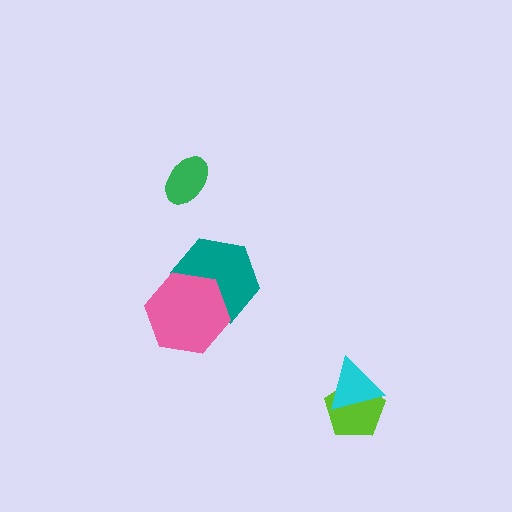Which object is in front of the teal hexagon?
The pink hexagon is in front of the teal hexagon.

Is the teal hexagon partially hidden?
Yes, it is partially covered by another shape.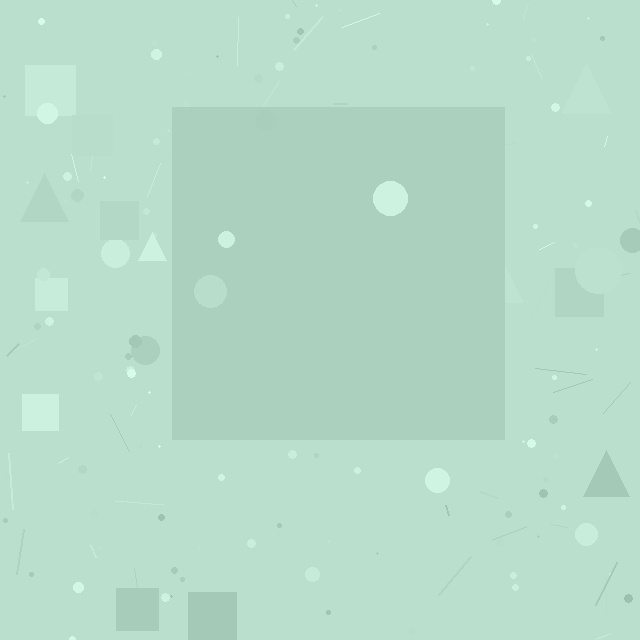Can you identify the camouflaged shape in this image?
The camouflaged shape is a square.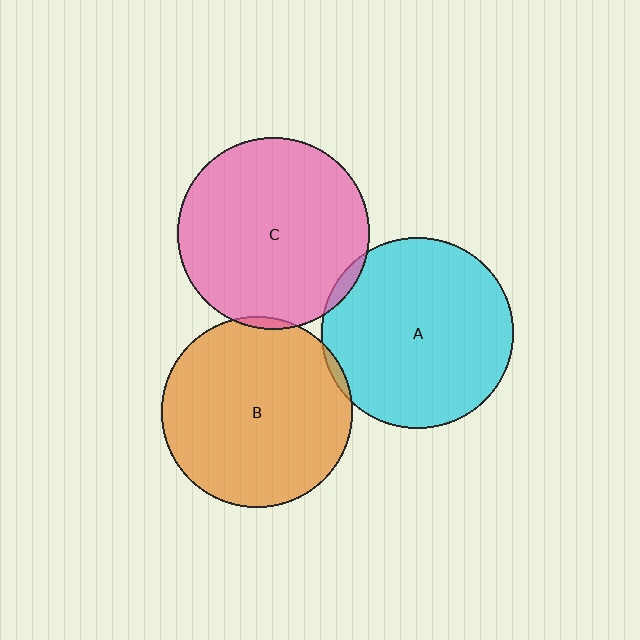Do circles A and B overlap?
Yes.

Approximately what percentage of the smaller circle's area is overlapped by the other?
Approximately 5%.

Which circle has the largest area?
Circle C (pink).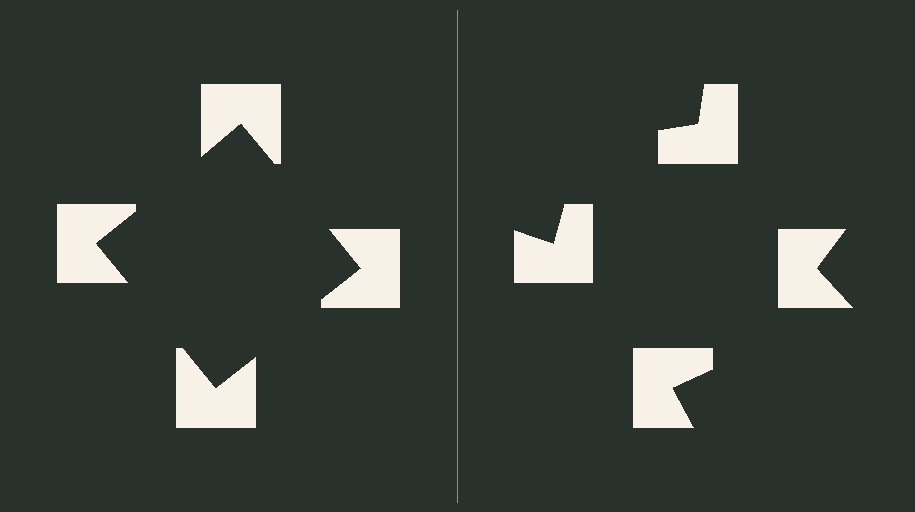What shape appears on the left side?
An illusory square.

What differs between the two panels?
The notched squares are positioned identically on both sides; only the wedge orientations differ. On the left they align to a square; on the right they are misaligned.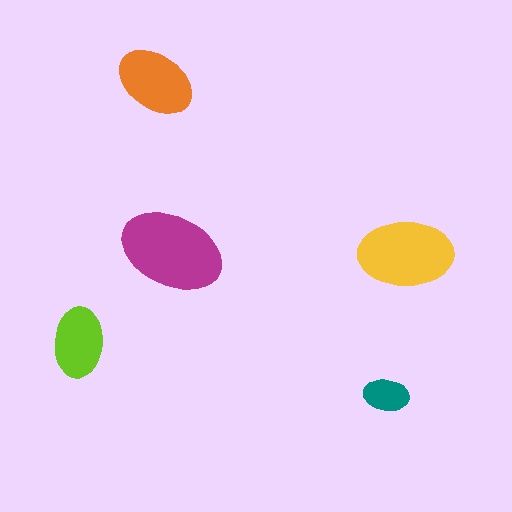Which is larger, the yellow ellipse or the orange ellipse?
The yellow one.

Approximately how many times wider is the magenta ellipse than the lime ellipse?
About 1.5 times wider.